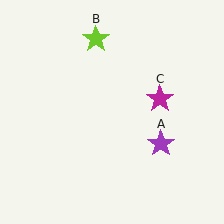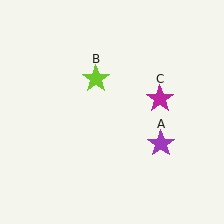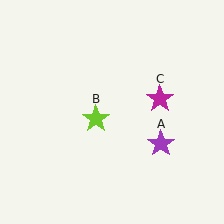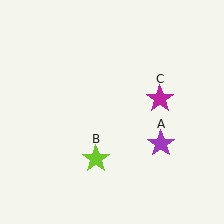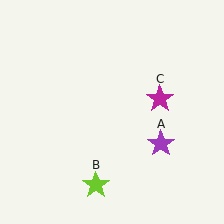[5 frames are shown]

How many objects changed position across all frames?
1 object changed position: lime star (object B).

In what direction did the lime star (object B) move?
The lime star (object B) moved down.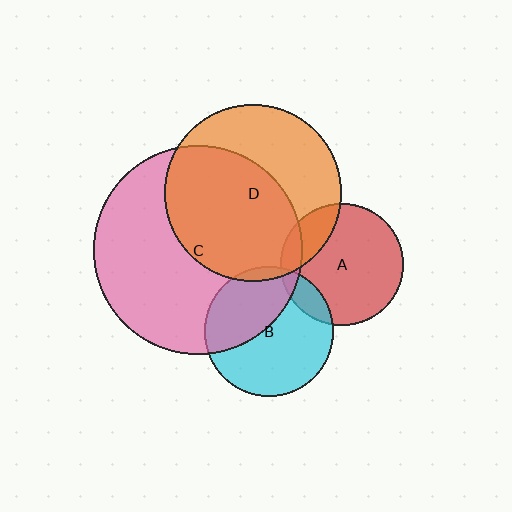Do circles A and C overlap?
Yes.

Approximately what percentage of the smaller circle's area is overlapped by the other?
Approximately 10%.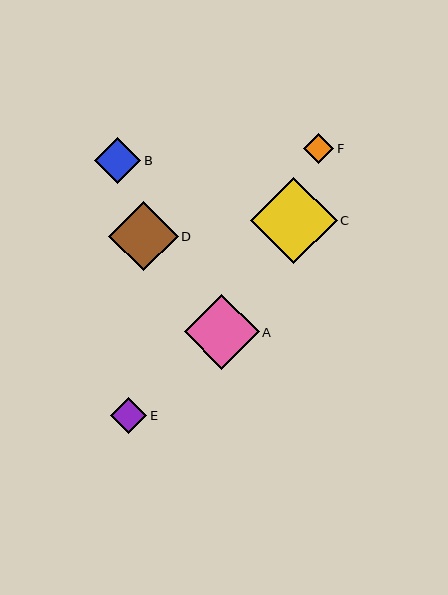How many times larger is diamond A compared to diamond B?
Diamond A is approximately 1.6 times the size of diamond B.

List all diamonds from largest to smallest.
From largest to smallest: C, A, D, B, E, F.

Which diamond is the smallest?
Diamond F is the smallest with a size of approximately 30 pixels.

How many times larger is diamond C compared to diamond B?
Diamond C is approximately 1.9 times the size of diamond B.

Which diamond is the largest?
Diamond C is the largest with a size of approximately 87 pixels.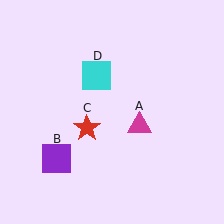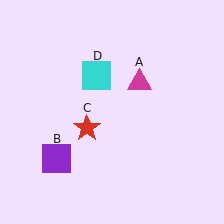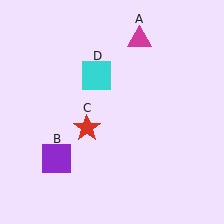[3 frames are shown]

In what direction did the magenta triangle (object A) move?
The magenta triangle (object A) moved up.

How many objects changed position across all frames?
1 object changed position: magenta triangle (object A).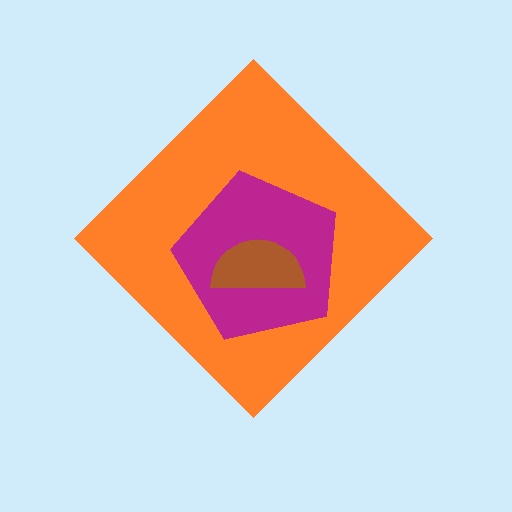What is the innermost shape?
The brown semicircle.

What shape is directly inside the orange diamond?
The magenta pentagon.